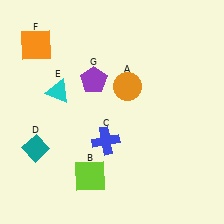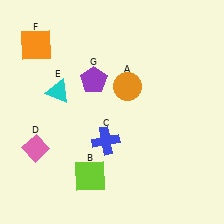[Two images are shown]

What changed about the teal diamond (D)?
In Image 1, D is teal. In Image 2, it changed to pink.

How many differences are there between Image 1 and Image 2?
There is 1 difference between the two images.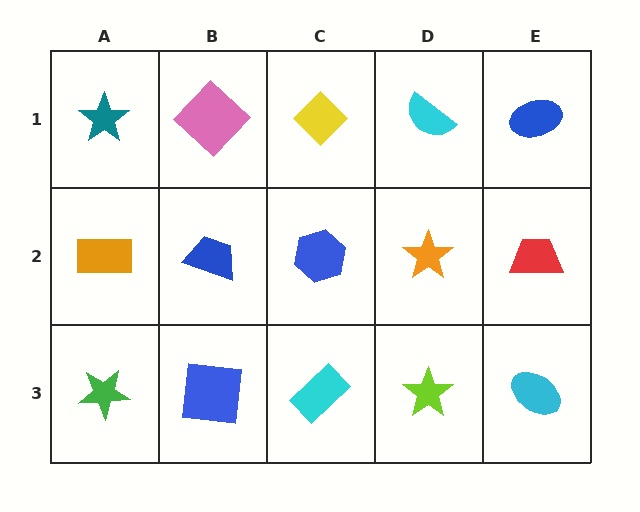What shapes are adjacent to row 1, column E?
A red trapezoid (row 2, column E), a cyan semicircle (row 1, column D).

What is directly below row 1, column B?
A blue trapezoid.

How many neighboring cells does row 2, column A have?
3.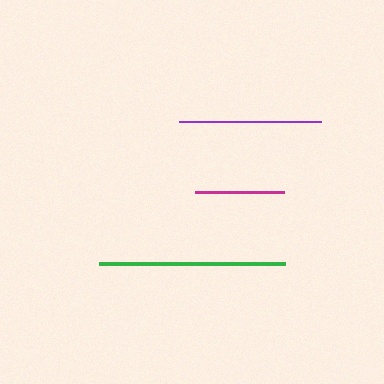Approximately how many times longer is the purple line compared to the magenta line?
The purple line is approximately 1.6 times the length of the magenta line.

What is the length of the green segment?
The green segment is approximately 186 pixels long.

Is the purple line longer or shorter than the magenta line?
The purple line is longer than the magenta line.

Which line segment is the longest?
The green line is the longest at approximately 186 pixels.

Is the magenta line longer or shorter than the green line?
The green line is longer than the magenta line.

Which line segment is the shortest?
The magenta line is the shortest at approximately 89 pixels.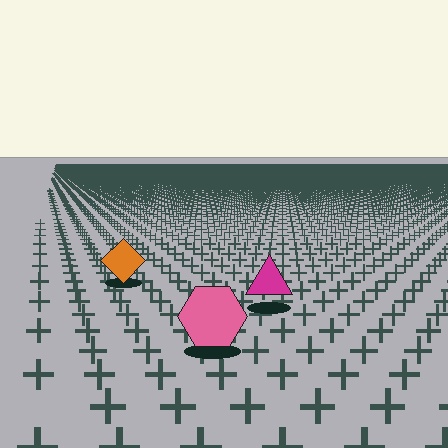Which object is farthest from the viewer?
The orange diamond is farthest from the viewer. It appears smaller and the ground texture around it is denser.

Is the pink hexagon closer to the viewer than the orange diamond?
Yes. The pink hexagon is closer — you can tell from the texture gradient: the ground texture is coarser near it.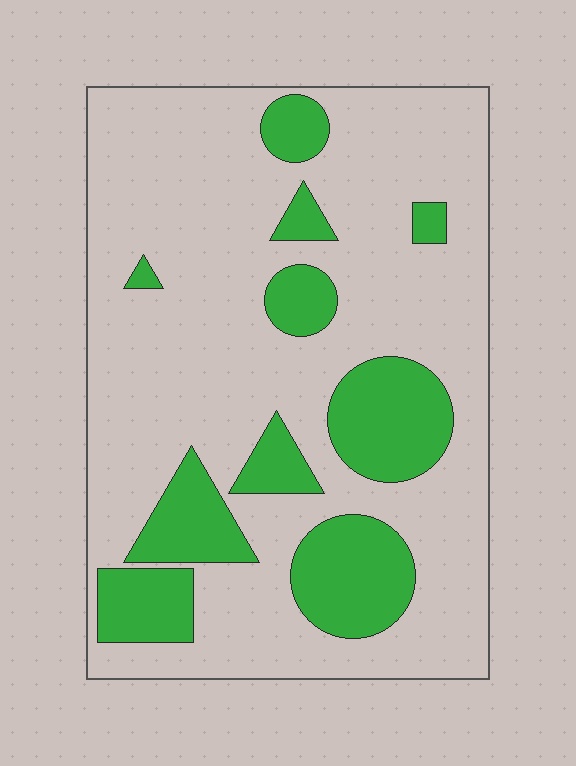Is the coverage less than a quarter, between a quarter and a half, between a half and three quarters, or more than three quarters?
Less than a quarter.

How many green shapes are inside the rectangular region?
10.